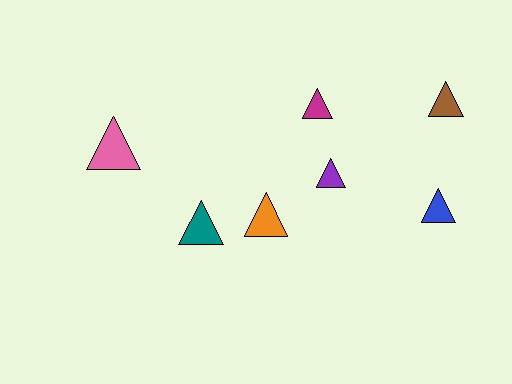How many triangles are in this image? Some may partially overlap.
There are 7 triangles.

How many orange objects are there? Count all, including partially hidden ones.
There is 1 orange object.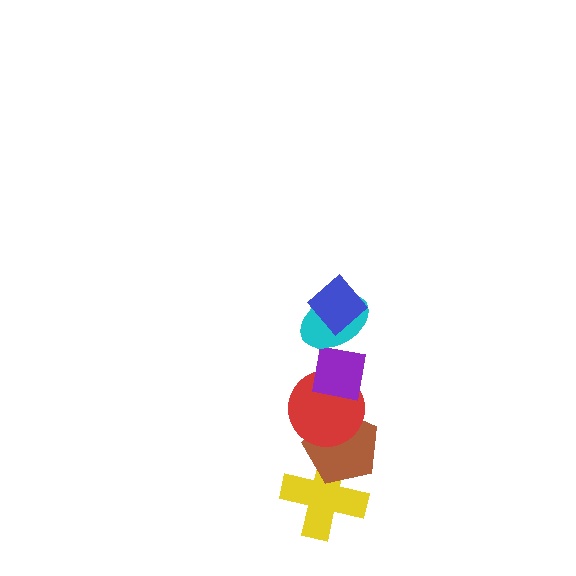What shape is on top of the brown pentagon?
The red circle is on top of the brown pentagon.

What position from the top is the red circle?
The red circle is 4th from the top.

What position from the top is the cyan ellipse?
The cyan ellipse is 2nd from the top.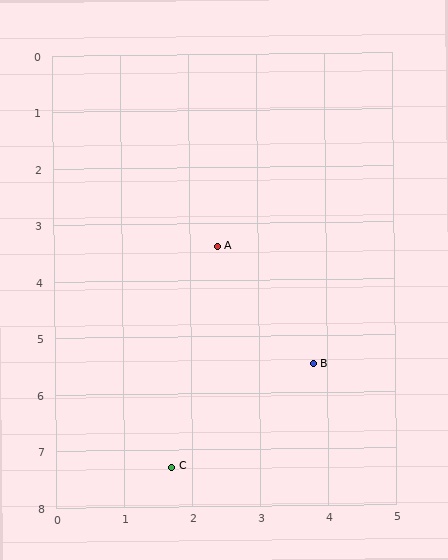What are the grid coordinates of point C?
Point C is at approximately (1.7, 7.3).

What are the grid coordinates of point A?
Point A is at approximately (2.4, 3.4).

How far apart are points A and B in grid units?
Points A and B are about 2.5 grid units apart.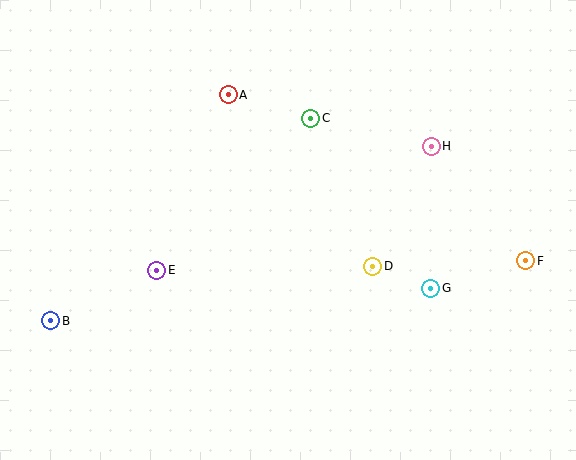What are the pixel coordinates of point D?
Point D is at (373, 266).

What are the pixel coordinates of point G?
Point G is at (431, 288).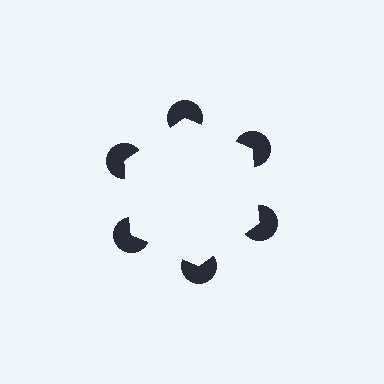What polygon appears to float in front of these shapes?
An illusory hexagon — its edges are inferred from the aligned wedge cuts in the pac-man discs, not physically drawn.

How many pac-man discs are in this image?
There are 6 — one at each vertex of the illusory hexagon.